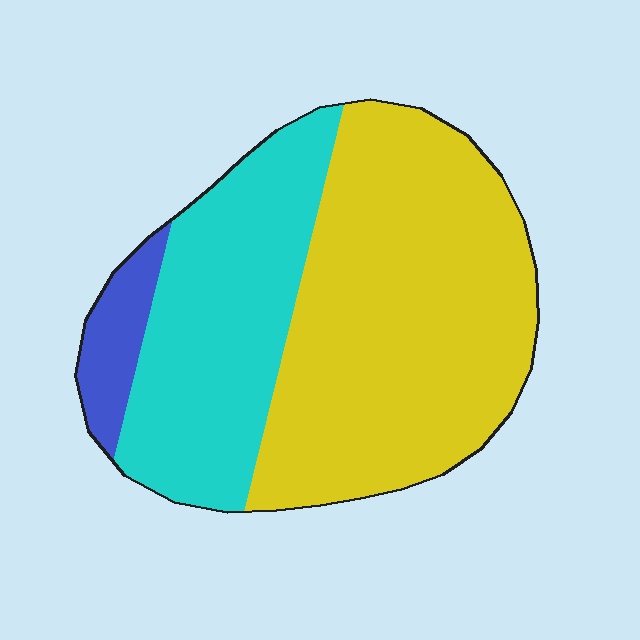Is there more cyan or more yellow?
Yellow.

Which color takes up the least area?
Blue, at roughly 5%.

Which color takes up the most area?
Yellow, at roughly 60%.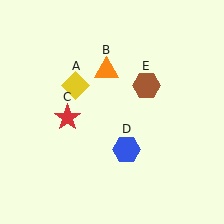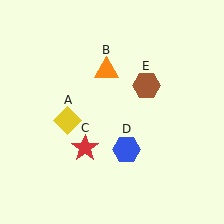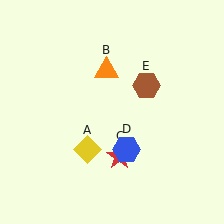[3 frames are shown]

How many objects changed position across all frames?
2 objects changed position: yellow diamond (object A), red star (object C).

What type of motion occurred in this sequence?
The yellow diamond (object A), red star (object C) rotated counterclockwise around the center of the scene.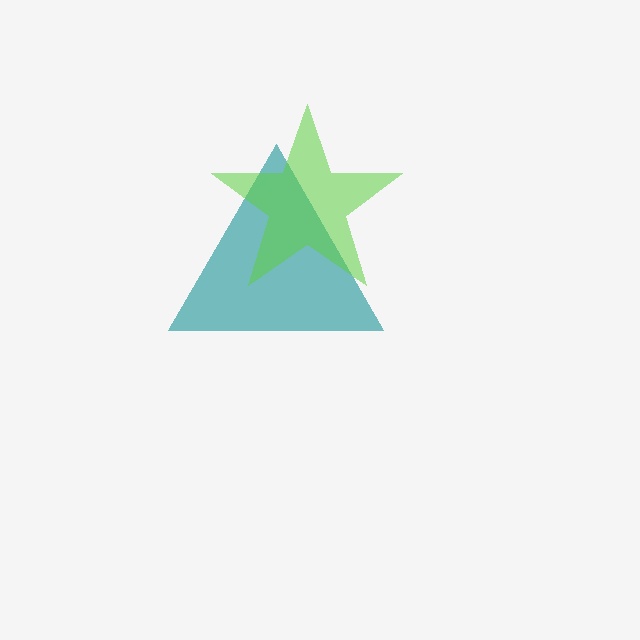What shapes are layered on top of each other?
The layered shapes are: a teal triangle, a lime star.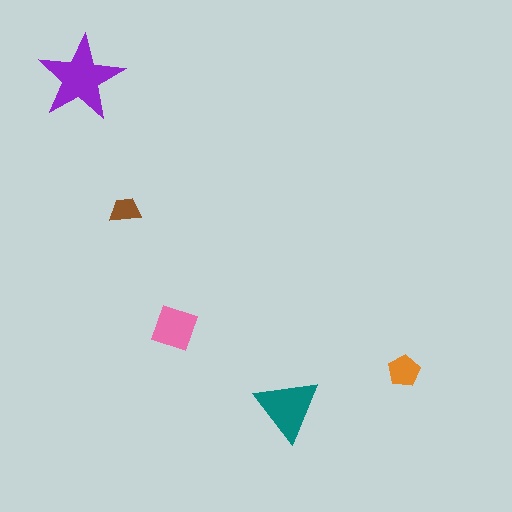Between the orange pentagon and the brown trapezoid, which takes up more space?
The orange pentagon.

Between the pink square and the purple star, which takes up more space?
The purple star.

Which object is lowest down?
The teal triangle is bottommost.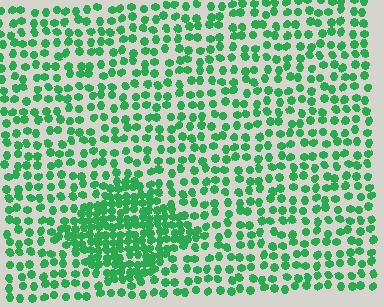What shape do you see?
I see a diamond.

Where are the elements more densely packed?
The elements are more densely packed inside the diamond boundary.